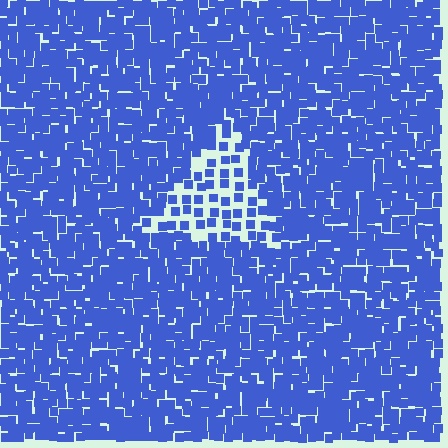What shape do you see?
I see a triangle.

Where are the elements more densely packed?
The elements are more densely packed outside the triangle boundary.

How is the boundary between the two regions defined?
The boundary is defined by a change in element density (approximately 2.4x ratio). All elements are the same color, size, and shape.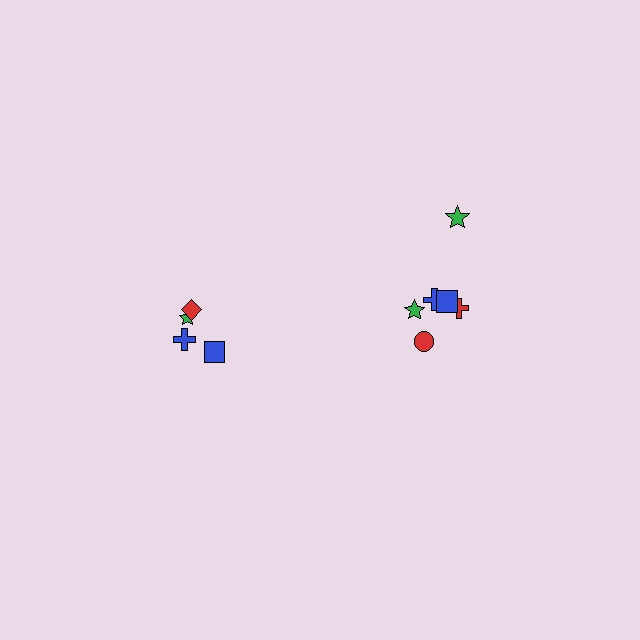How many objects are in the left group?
There are 4 objects.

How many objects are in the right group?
There are 6 objects.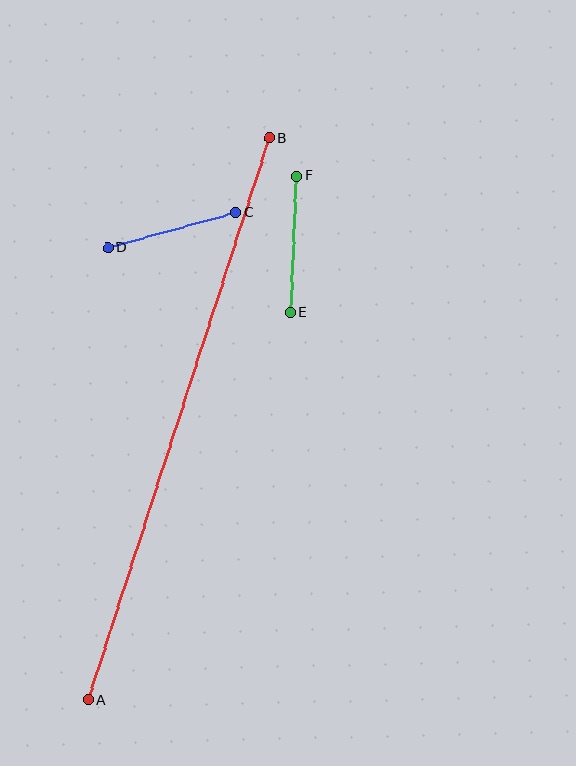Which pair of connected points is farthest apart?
Points A and B are farthest apart.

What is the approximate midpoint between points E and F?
The midpoint is at approximately (294, 244) pixels.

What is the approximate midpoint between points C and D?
The midpoint is at approximately (171, 230) pixels.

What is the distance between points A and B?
The distance is approximately 590 pixels.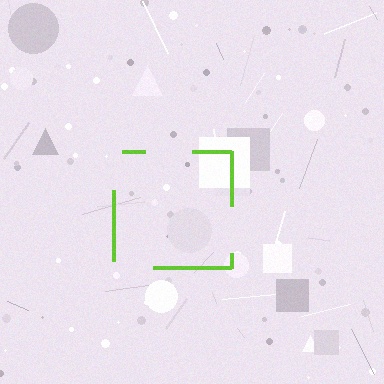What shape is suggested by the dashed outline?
The dashed outline suggests a square.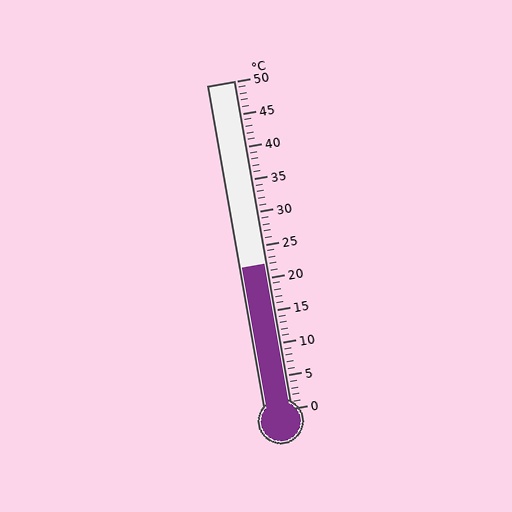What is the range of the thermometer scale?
The thermometer scale ranges from 0°C to 50°C.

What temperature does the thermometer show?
The thermometer shows approximately 22°C.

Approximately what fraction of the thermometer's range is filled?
The thermometer is filled to approximately 45% of its range.